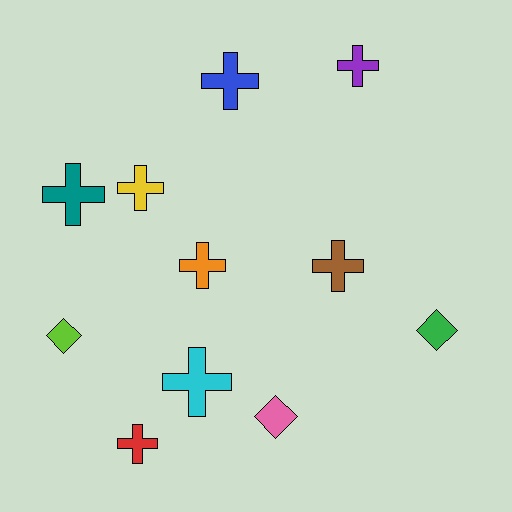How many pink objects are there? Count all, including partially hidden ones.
There is 1 pink object.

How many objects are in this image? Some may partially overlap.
There are 11 objects.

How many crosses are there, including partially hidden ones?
There are 8 crosses.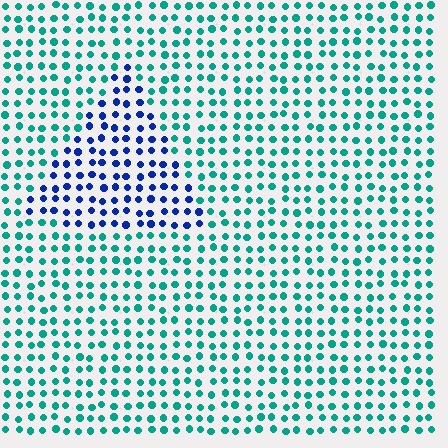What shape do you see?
I see a triangle.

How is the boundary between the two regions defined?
The boundary is defined purely by a slight shift in hue (about 56 degrees). Spacing, size, and orientation are identical on both sides.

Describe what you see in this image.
The image is filled with small teal elements in a uniform arrangement. A triangle-shaped region is visible where the elements are tinted to a slightly different hue, forming a subtle color boundary.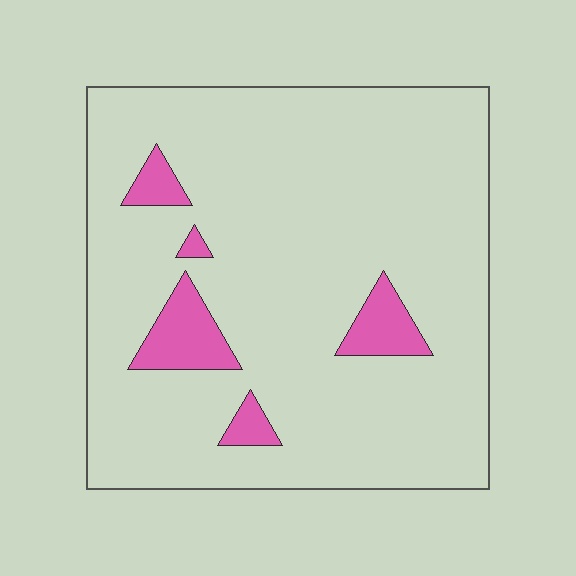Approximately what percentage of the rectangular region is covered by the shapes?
Approximately 10%.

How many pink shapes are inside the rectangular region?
5.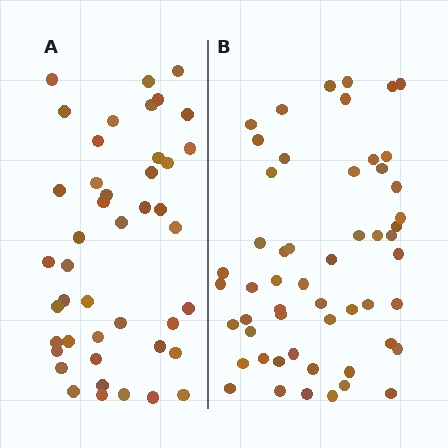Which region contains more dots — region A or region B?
Region B (the right region) has more dots.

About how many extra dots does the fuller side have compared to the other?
Region B has roughly 10 or so more dots than region A.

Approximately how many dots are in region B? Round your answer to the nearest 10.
About 50 dots. (The exact count is 54, which rounds to 50.)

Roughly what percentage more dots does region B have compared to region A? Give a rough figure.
About 25% more.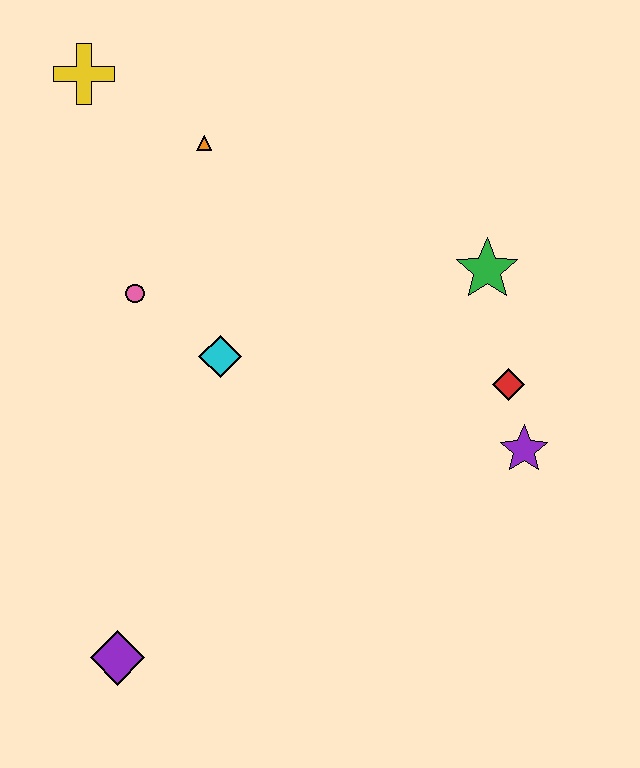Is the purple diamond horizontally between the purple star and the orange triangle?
No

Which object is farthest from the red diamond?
The yellow cross is farthest from the red diamond.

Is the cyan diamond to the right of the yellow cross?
Yes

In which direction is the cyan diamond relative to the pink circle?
The cyan diamond is to the right of the pink circle.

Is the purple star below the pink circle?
Yes